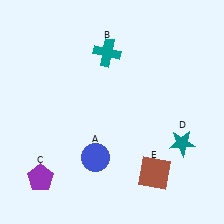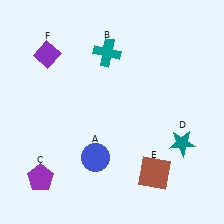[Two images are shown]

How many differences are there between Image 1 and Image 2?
There is 1 difference between the two images.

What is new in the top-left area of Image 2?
A purple diamond (F) was added in the top-left area of Image 2.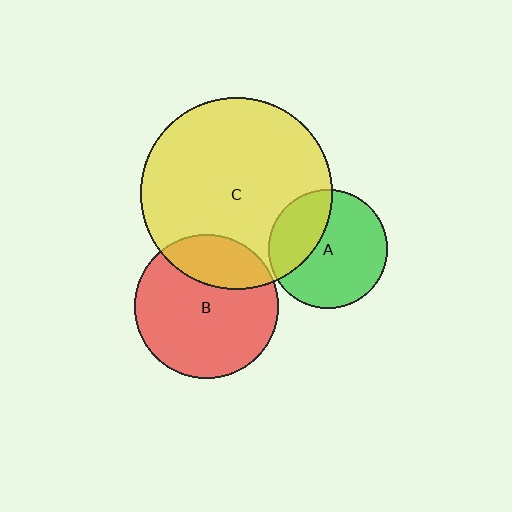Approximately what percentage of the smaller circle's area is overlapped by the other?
Approximately 30%.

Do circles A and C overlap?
Yes.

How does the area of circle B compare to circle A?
Approximately 1.5 times.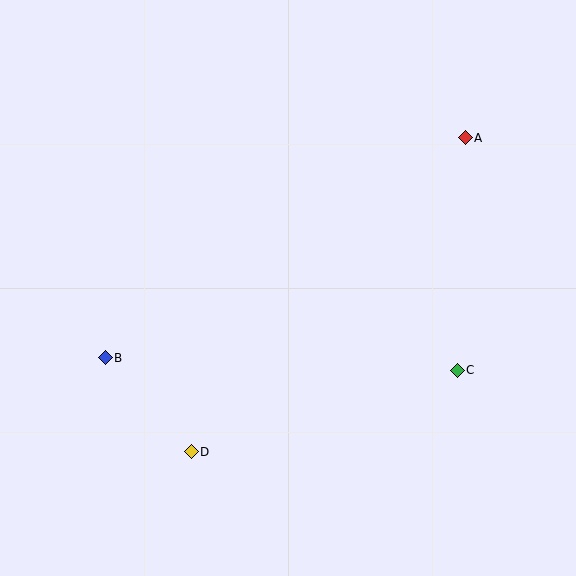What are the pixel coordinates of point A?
Point A is at (465, 138).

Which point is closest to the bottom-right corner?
Point C is closest to the bottom-right corner.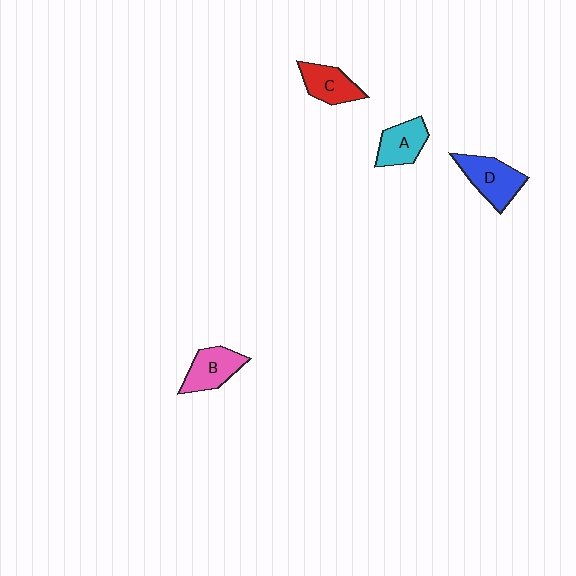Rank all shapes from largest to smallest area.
From largest to smallest: D (blue), B (pink), C (red), A (cyan).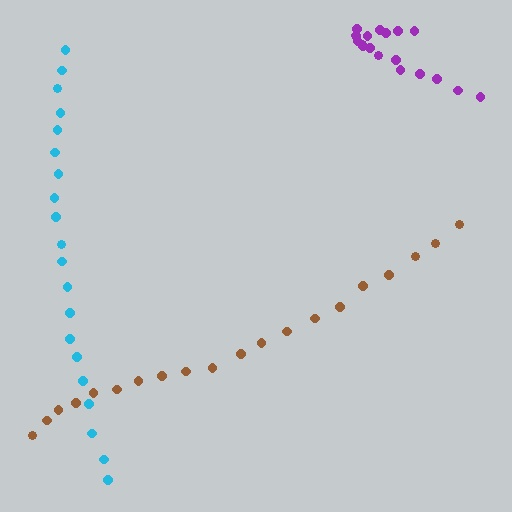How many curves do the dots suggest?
There are 3 distinct paths.